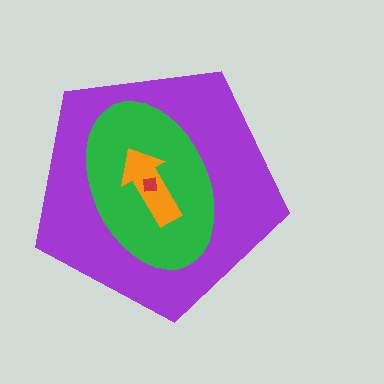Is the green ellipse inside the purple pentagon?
Yes.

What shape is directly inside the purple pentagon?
The green ellipse.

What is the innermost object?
The red square.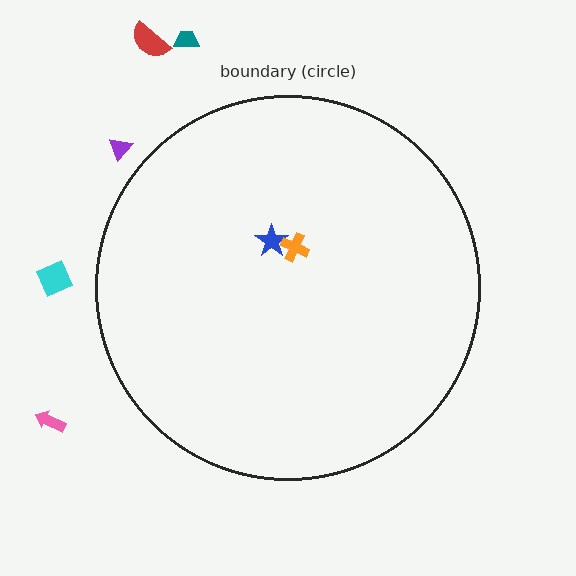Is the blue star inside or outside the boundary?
Inside.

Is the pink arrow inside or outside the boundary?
Outside.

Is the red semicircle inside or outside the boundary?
Outside.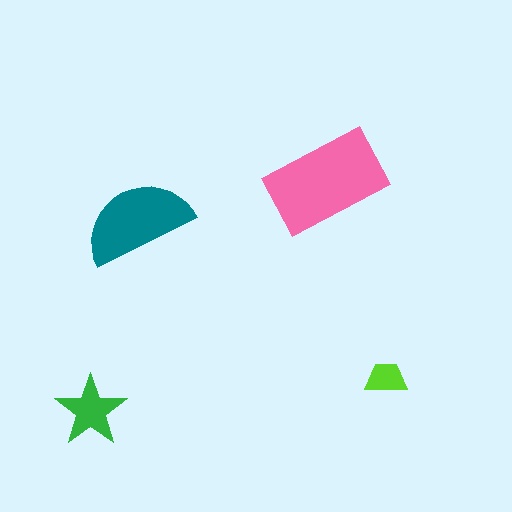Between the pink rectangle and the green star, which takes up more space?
The pink rectangle.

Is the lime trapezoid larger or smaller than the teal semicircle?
Smaller.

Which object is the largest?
The pink rectangle.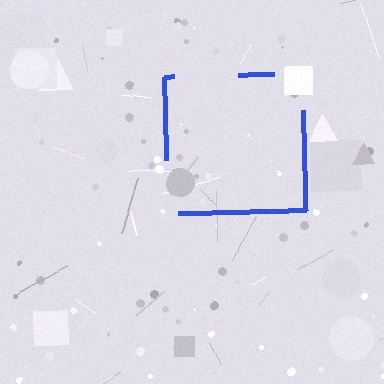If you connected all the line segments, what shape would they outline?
They would outline a square.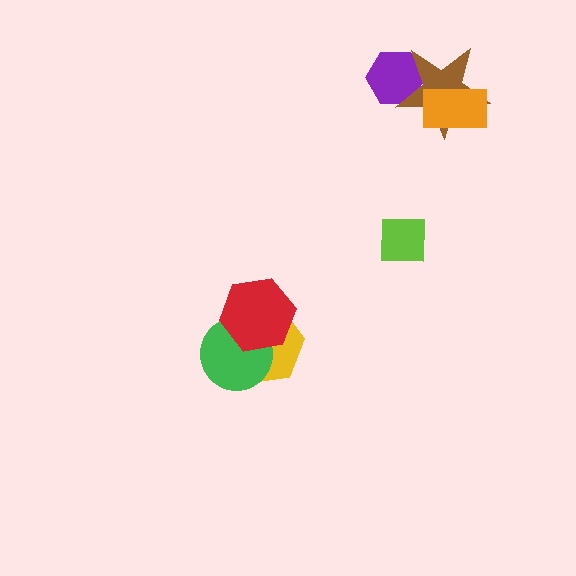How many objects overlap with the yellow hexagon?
2 objects overlap with the yellow hexagon.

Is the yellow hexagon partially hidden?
Yes, it is partially covered by another shape.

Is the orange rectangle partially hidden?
No, no other shape covers it.